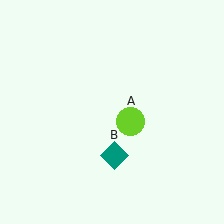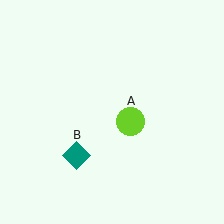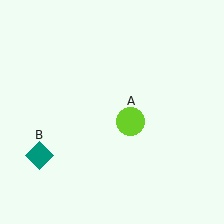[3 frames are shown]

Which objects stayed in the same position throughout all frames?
Lime circle (object A) remained stationary.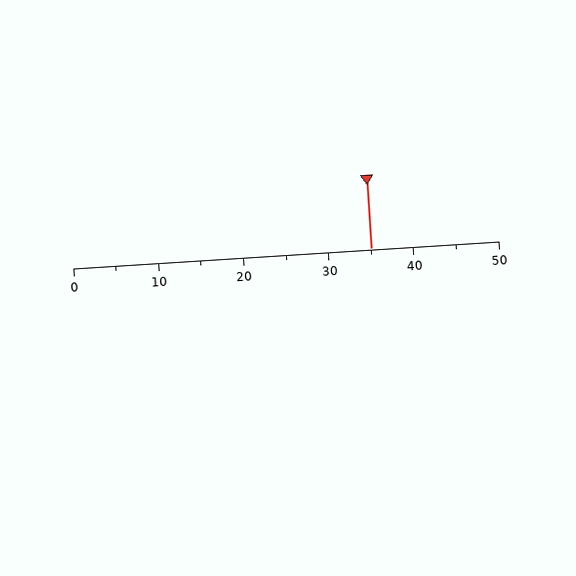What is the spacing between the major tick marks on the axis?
The major ticks are spaced 10 apart.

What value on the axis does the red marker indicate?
The marker indicates approximately 35.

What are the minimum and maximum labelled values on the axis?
The axis runs from 0 to 50.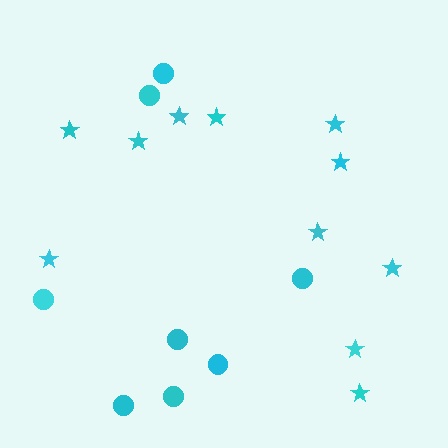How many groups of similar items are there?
There are 2 groups: one group of stars (11) and one group of circles (8).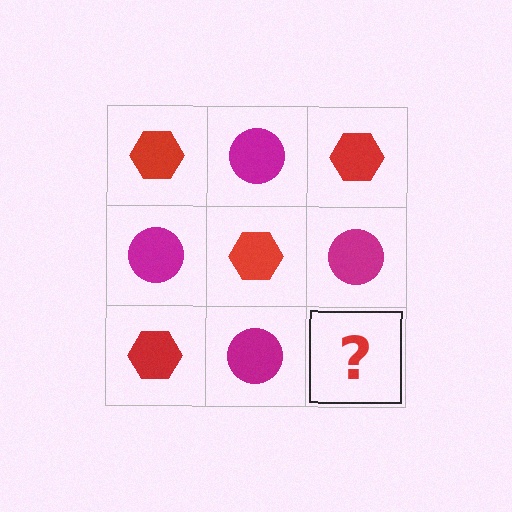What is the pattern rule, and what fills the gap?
The rule is that it alternates red hexagon and magenta circle in a checkerboard pattern. The gap should be filled with a red hexagon.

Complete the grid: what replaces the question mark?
The question mark should be replaced with a red hexagon.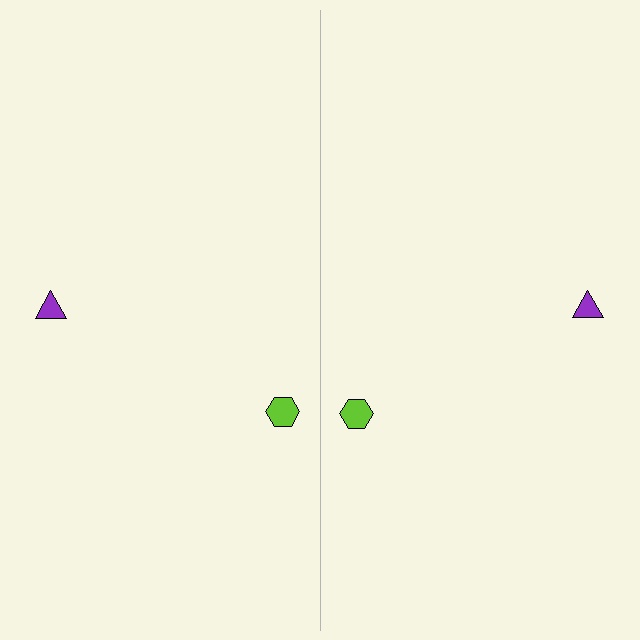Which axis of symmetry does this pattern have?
The pattern has a vertical axis of symmetry running through the center of the image.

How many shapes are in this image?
There are 4 shapes in this image.